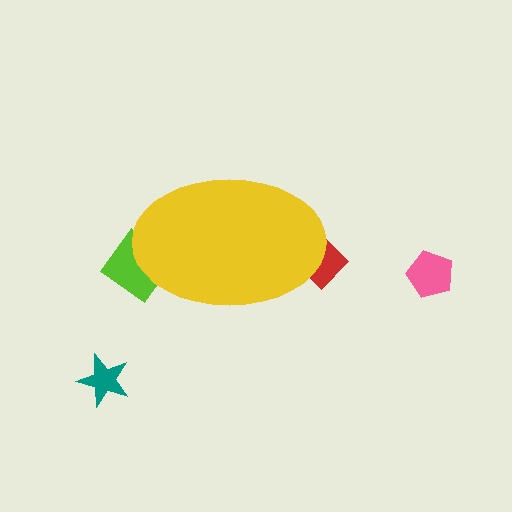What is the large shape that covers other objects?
A yellow ellipse.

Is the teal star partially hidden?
No, the teal star is fully visible.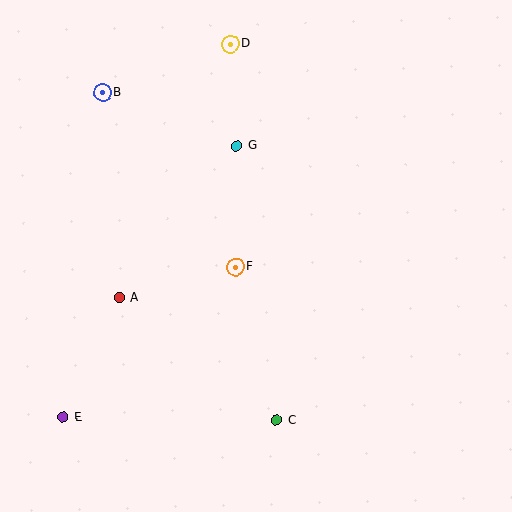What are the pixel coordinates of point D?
Point D is at (230, 44).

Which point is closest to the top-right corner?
Point D is closest to the top-right corner.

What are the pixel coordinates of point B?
Point B is at (102, 93).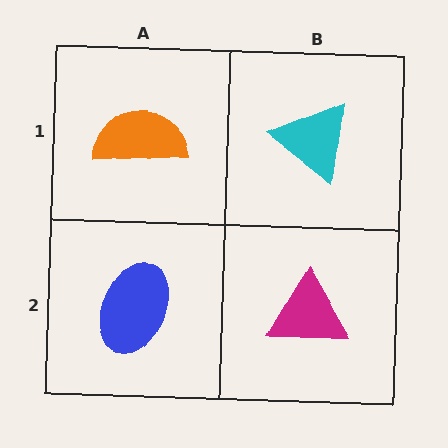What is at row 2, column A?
A blue ellipse.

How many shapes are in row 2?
2 shapes.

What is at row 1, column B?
A cyan triangle.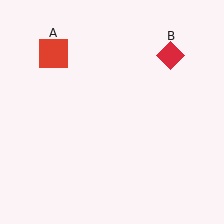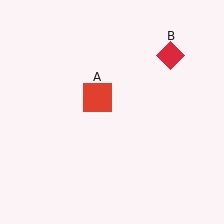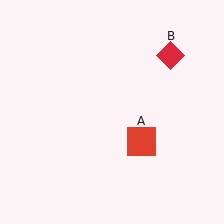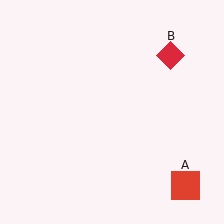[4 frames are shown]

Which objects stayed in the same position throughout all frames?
Red diamond (object B) remained stationary.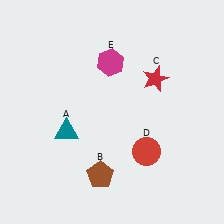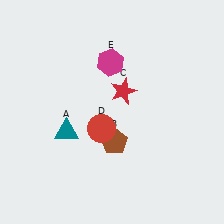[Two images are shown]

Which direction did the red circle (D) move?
The red circle (D) moved left.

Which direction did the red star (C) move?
The red star (C) moved left.